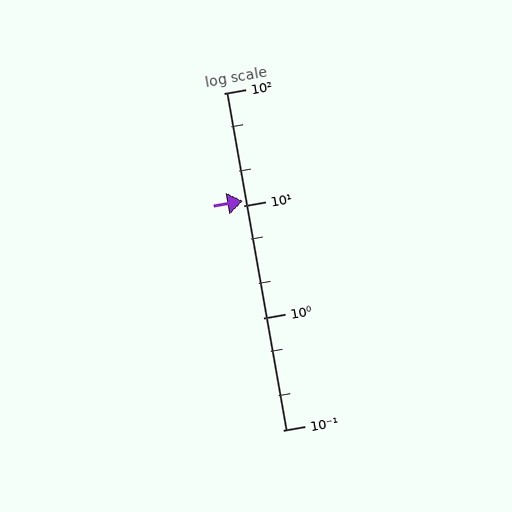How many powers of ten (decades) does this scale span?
The scale spans 3 decades, from 0.1 to 100.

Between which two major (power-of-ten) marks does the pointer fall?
The pointer is between 10 and 100.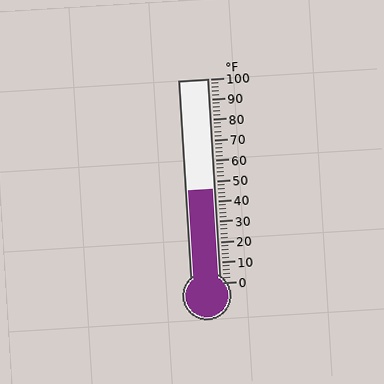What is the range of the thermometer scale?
The thermometer scale ranges from 0°F to 100°F.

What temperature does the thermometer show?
The thermometer shows approximately 46°F.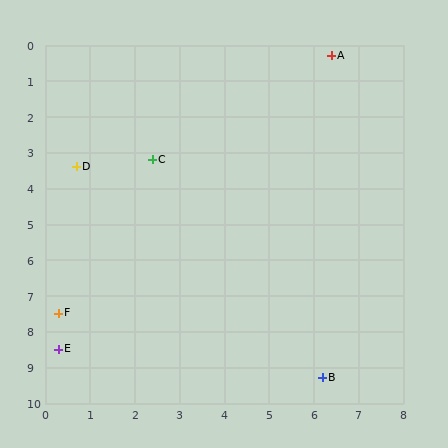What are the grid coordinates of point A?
Point A is at approximately (6.4, 0.3).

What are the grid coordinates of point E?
Point E is at approximately (0.3, 8.5).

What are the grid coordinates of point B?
Point B is at approximately (6.2, 9.3).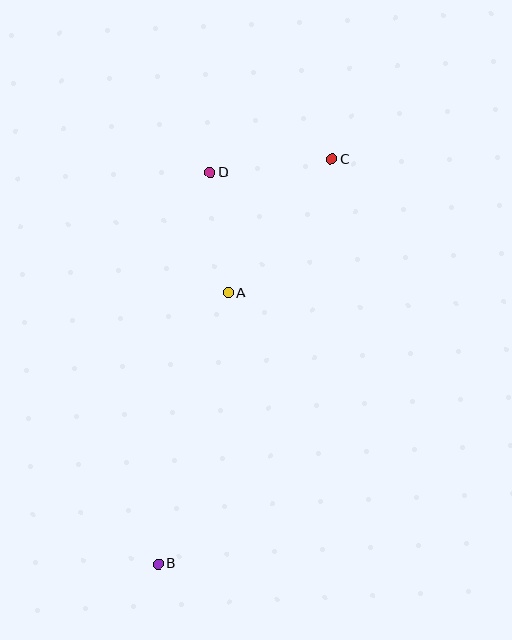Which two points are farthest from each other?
Points B and C are farthest from each other.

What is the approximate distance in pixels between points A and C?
The distance between A and C is approximately 169 pixels.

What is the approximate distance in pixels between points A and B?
The distance between A and B is approximately 279 pixels.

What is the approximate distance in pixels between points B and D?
The distance between B and D is approximately 394 pixels.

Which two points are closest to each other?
Points A and D are closest to each other.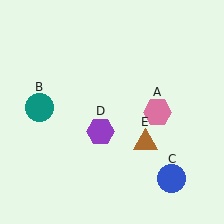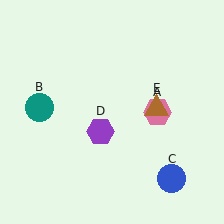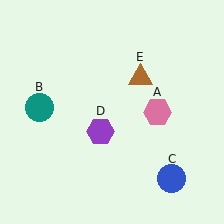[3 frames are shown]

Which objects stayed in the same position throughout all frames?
Pink hexagon (object A) and teal circle (object B) and blue circle (object C) and purple hexagon (object D) remained stationary.